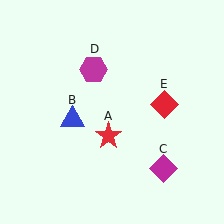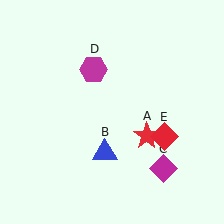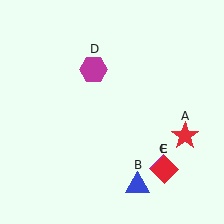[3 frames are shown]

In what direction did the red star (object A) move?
The red star (object A) moved right.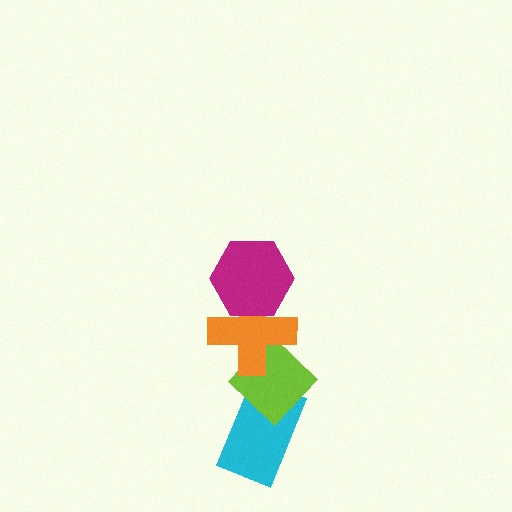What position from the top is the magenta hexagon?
The magenta hexagon is 1st from the top.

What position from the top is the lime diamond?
The lime diamond is 3rd from the top.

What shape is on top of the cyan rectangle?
The lime diamond is on top of the cyan rectangle.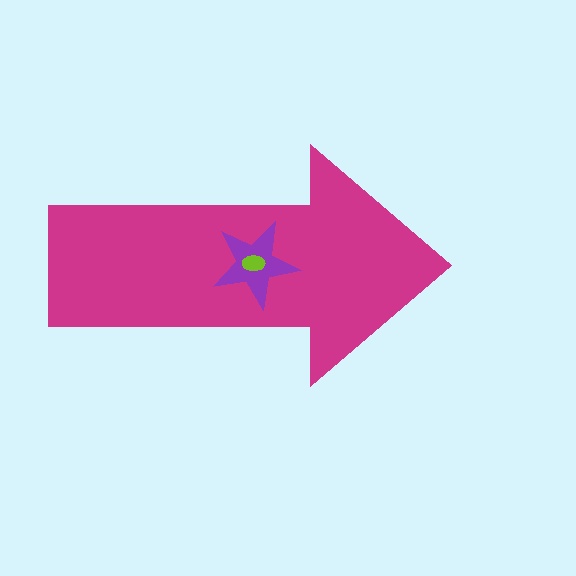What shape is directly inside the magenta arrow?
The purple star.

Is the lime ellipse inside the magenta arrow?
Yes.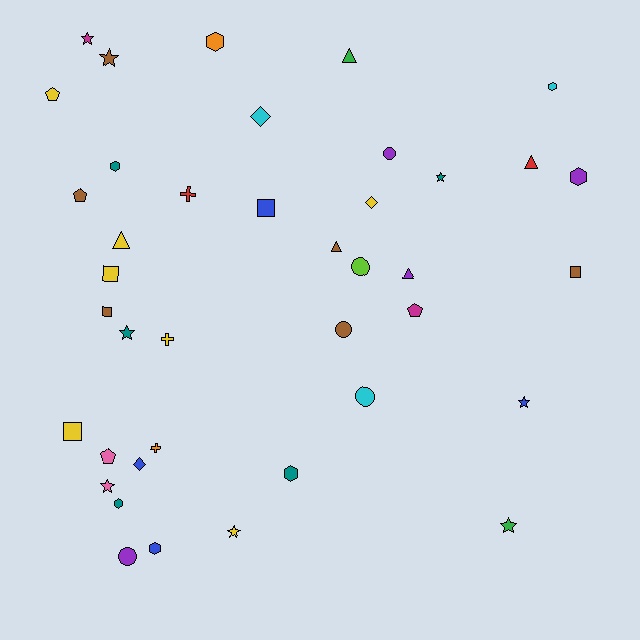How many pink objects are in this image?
There are 2 pink objects.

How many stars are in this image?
There are 8 stars.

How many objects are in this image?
There are 40 objects.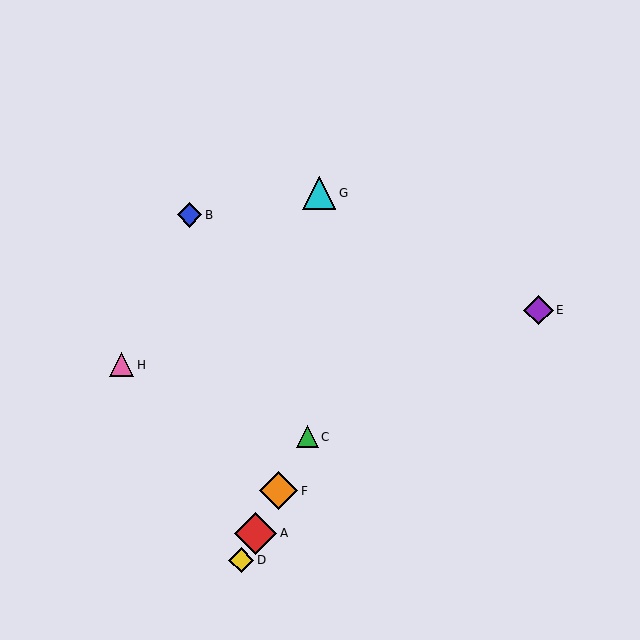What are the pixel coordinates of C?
Object C is at (307, 437).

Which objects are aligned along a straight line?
Objects A, C, D, F are aligned along a straight line.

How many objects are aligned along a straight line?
4 objects (A, C, D, F) are aligned along a straight line.